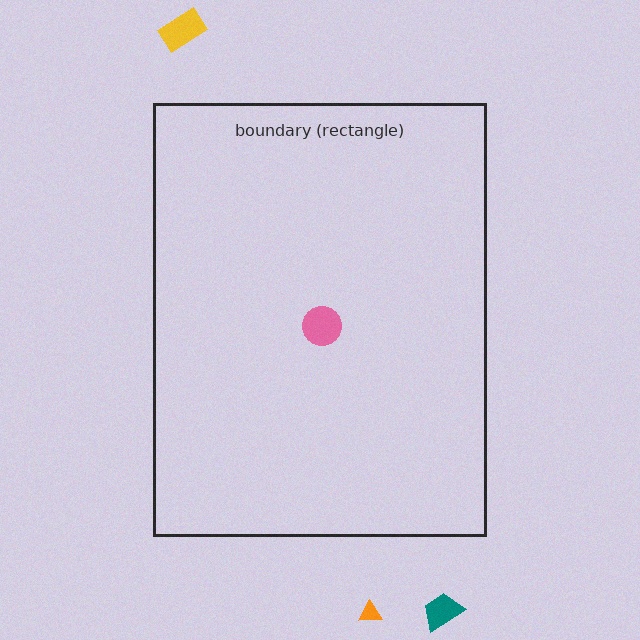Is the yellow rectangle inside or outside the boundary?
Outside.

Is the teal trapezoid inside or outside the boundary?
Outside.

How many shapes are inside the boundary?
1 inside, 3 outside.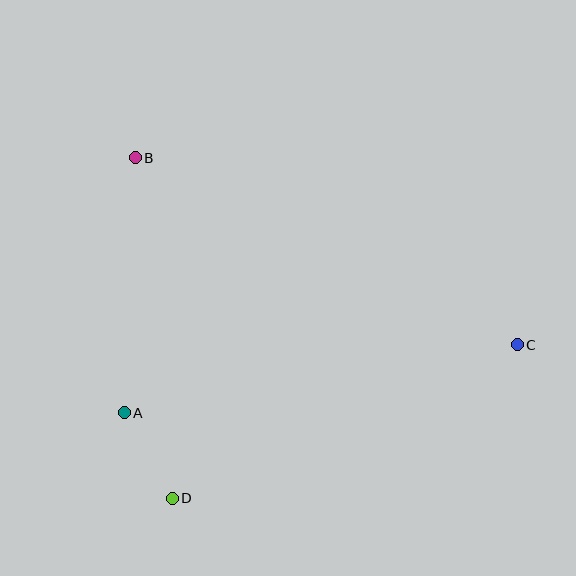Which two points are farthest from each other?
Points B and C are farthest from each other.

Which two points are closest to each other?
Points A and D are closest to each other.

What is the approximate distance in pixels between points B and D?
The distance between B and D is approximately 342 pixels.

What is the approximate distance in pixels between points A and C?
The distance between A and C is approximately 399 pixels.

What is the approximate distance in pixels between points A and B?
The distance between A and B is approximately 255 pixels.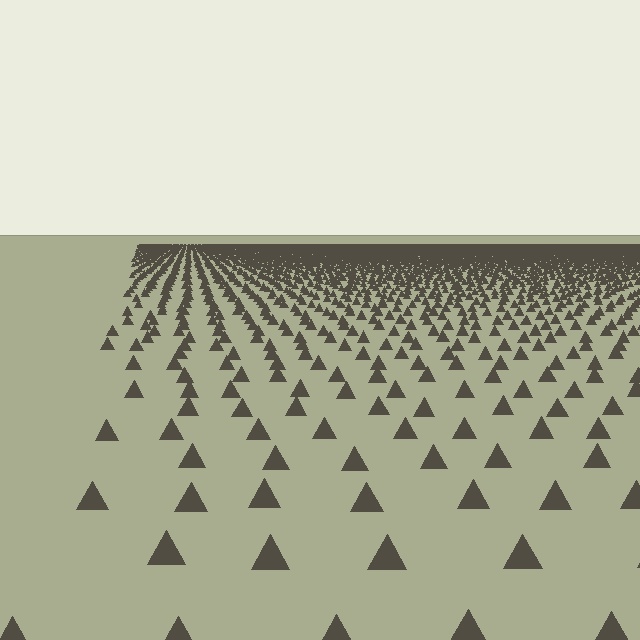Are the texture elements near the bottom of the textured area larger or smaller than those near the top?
Larger. Near the bottom, elements are closer to the viewer and appear at a bigger on-screen size.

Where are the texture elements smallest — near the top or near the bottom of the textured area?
Near the top.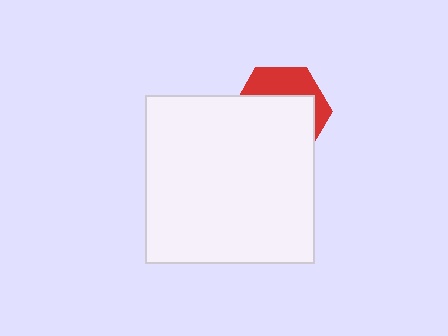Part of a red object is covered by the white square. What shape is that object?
It is a hexagon.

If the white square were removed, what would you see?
You would see the complete red hexagon.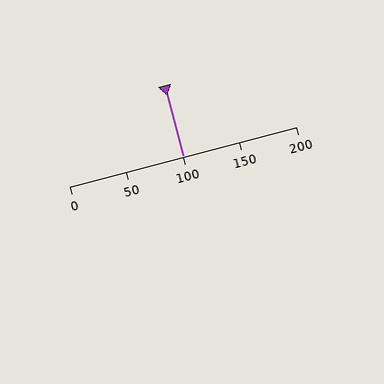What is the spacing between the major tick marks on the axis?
The major ticks are spaced 50 apart.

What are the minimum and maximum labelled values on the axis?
The axis runs from 0 to 200.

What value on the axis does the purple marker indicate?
The marker indicates approximately 100.